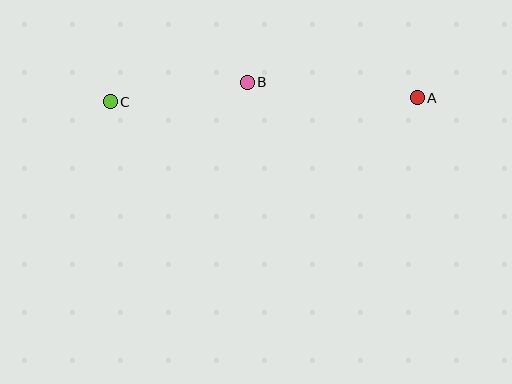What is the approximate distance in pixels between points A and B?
The distance between A and B is approximately 171 pixels.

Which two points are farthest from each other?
Points A and C are farthest from each other.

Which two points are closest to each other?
Points B and C are closest to each other.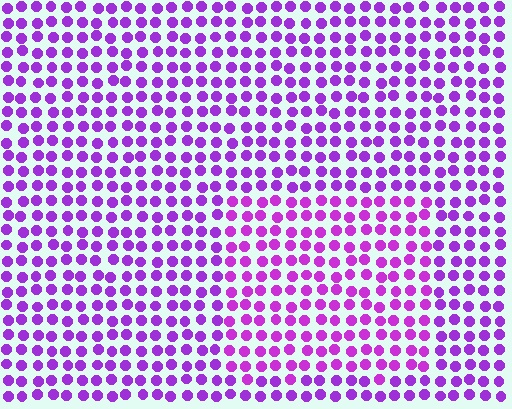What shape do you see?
I see a rectangle.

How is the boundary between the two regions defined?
The boundary is defined purely by a slight shift in hue (about 16 degrees). Spacing, size, and orientation are identical on both sides.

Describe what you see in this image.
The image is filled with small purple elements in a uniform arrangement. A rectangle-shaped region is visible where the elements are tinted to a slightly different hue, forming a subtle color boundary.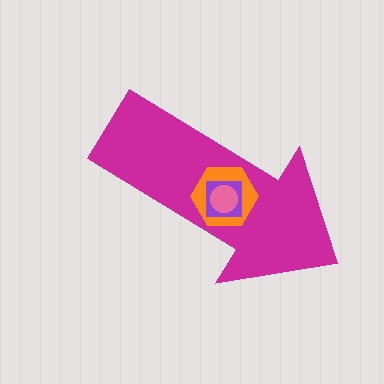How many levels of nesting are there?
4.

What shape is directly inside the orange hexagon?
The purple square.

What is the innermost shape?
The pink circle.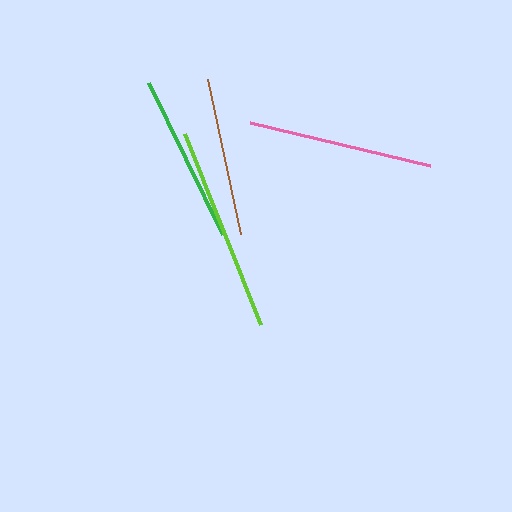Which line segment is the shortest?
The brown line is the shortest at approximately 158 pixels.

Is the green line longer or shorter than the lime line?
The lime line is longer than the green line.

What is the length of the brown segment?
The brown segment is approximately 158 pixels long.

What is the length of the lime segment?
The lime segment is approximately 206 pixels long.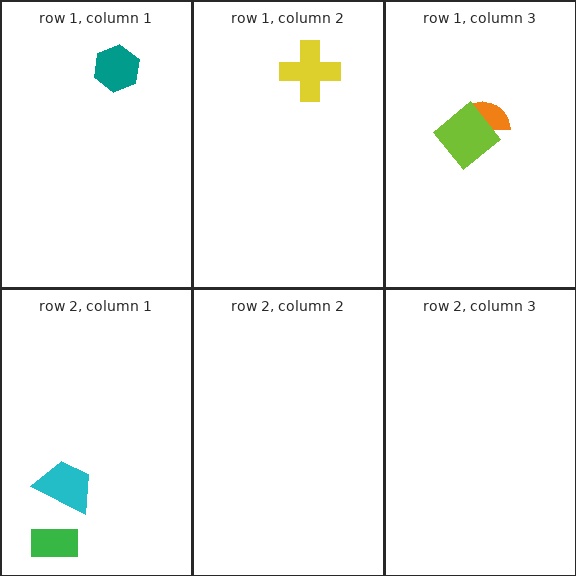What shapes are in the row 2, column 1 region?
The green rectangle, the cyan trapezoid.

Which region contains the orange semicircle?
The row 1, column 3 region.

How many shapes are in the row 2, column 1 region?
2.